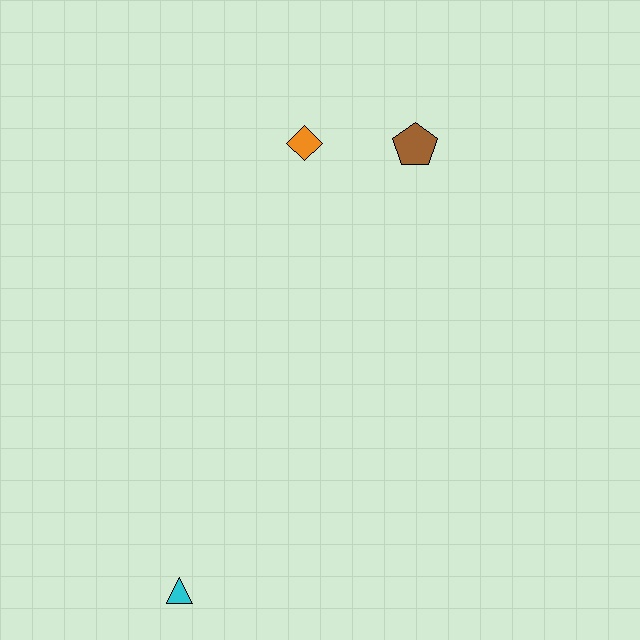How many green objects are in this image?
There are no green objects.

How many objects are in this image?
There are 3 objects.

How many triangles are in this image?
There is 1 triangle.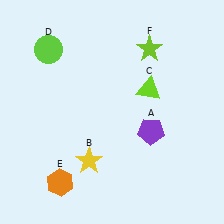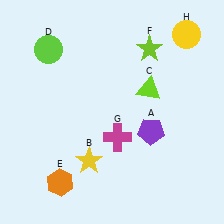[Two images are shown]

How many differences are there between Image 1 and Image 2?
There are 2 differences between the two images.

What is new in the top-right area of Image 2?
A yellow circle (H) was added in the top-right area of Image 2.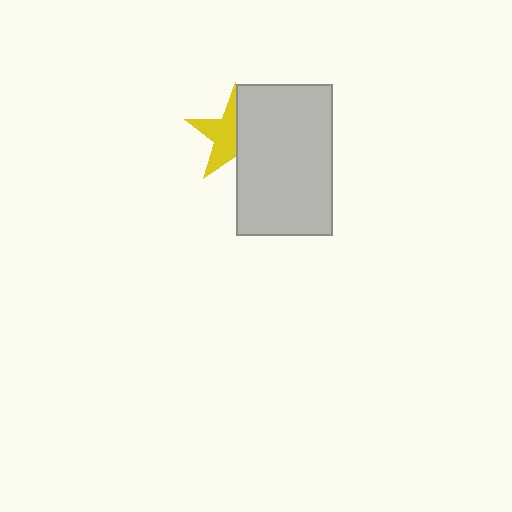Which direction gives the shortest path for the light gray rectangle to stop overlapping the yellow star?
Moving right gives the shortest separation.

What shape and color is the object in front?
The object in front is a light gray rectangle.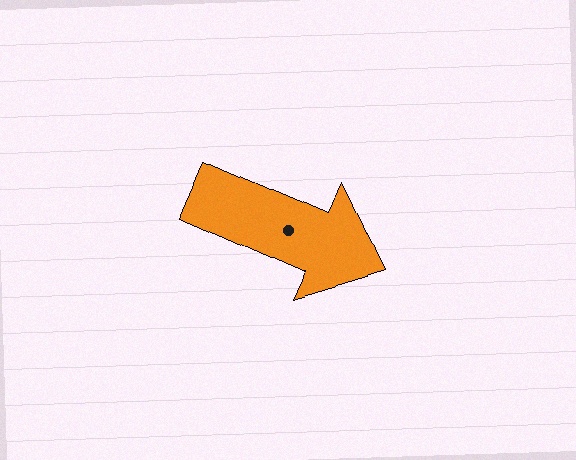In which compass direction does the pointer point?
Southeast.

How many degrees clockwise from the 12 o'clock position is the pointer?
Approximately 114 degrees.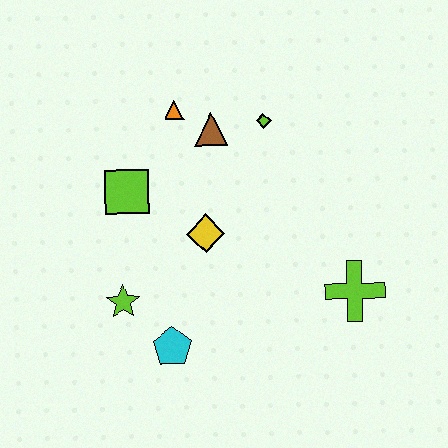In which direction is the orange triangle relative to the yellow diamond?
The orange triangle is above the yellow diamond.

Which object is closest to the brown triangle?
The orange triangle is closest to the brown triangle.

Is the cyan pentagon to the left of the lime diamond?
Yes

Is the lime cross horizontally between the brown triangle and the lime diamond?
No